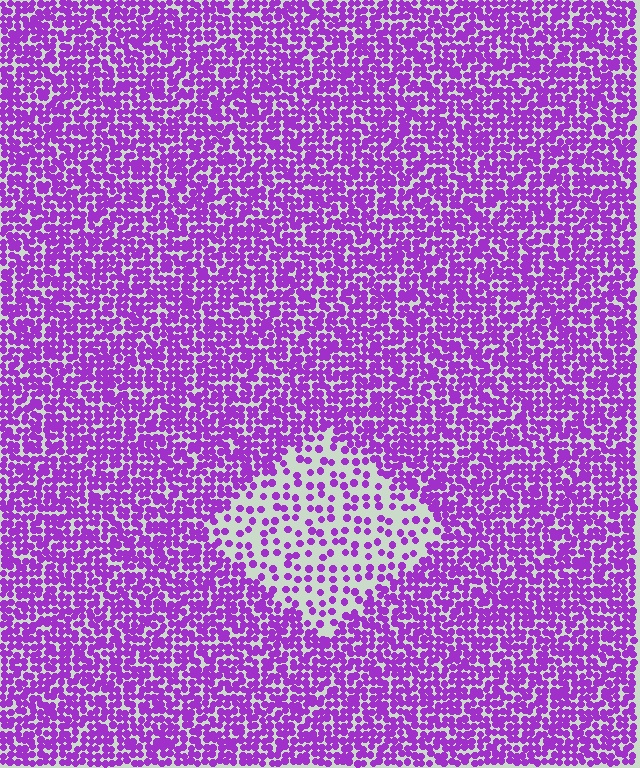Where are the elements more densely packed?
The elements are more densely packed outside the diamond boundary.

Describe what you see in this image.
The image contains small purple elements arranged at two different densities. A diamond-shaped region is visible where the elements are less densely packed than the surrounding area.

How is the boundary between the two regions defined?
The boundary is defined by a change in element density (approximately 2.6x ratio). All elements are the same color, size, and shape.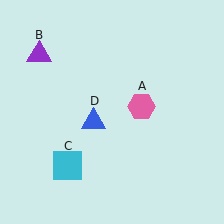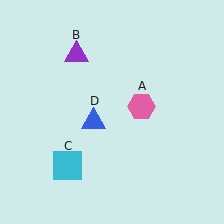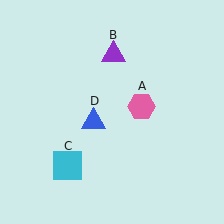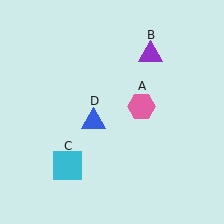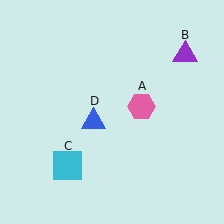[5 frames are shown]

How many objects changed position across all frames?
1 object changed position: purple triangle (object B).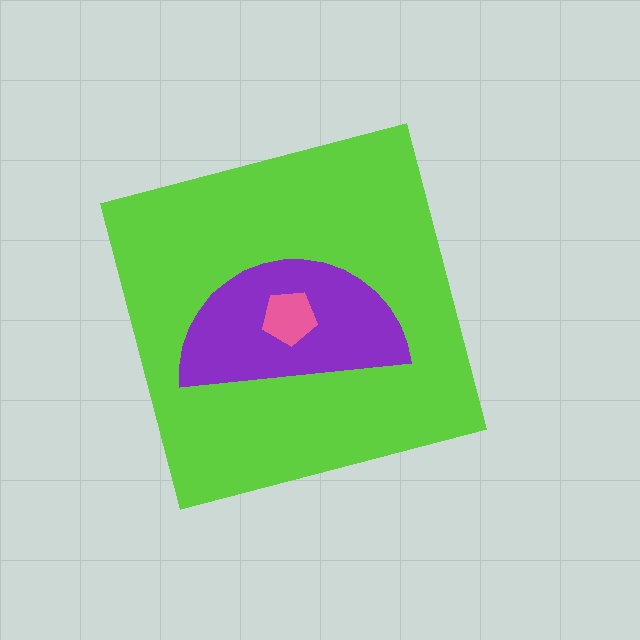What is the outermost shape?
The lime square.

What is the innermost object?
The pink pentagon.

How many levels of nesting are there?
3.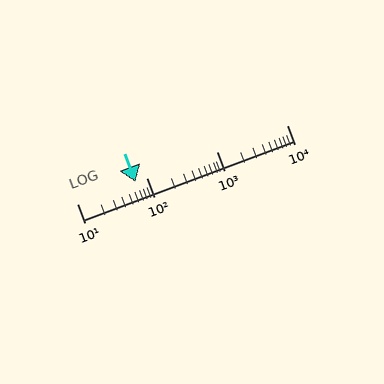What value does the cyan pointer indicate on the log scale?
The pointer indicates approximately 68.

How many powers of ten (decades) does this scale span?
The scale spans 3 decades, from 10 to 10000.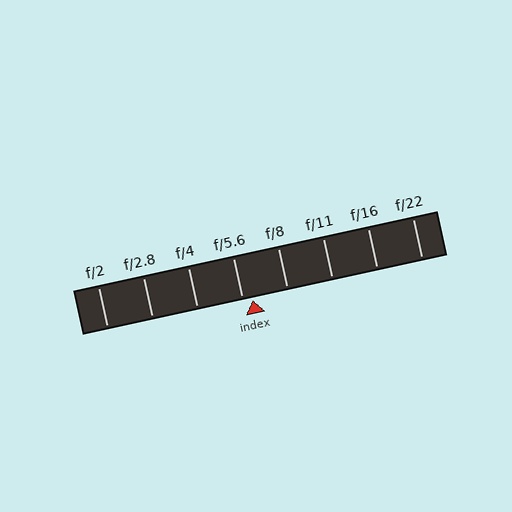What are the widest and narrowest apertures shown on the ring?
The widest aperture shown is f/2 and the narrowest is f/22.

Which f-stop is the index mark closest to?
The index mark is closest to f/5.6.